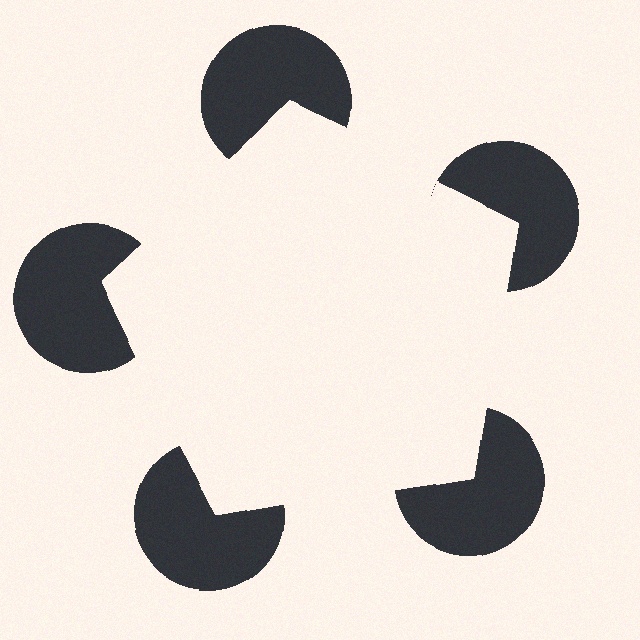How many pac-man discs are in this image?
There are 5 — one at each vertex of the illusory pentagon.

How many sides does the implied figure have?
5 sides.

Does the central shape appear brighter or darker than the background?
It typically appears slightly brighter than the background, even though no actual brightness change is drawn.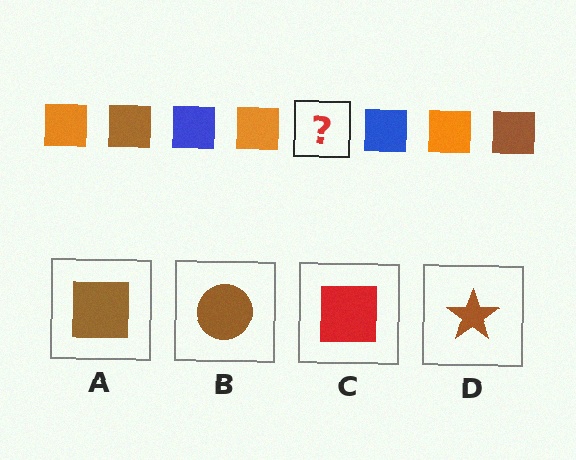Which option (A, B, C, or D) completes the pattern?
A.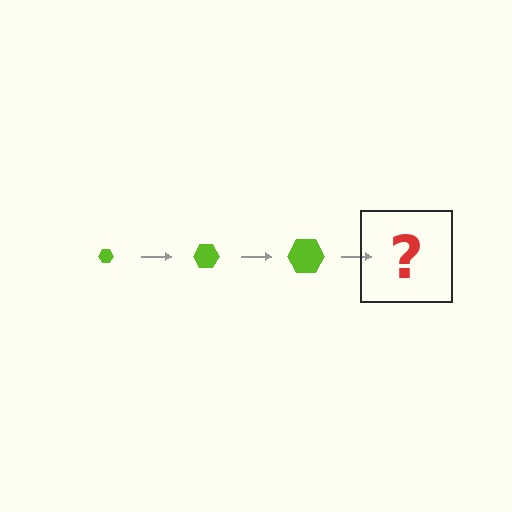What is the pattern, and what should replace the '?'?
The pattern is that the hexagon gets progressively larger each step. The '?' should be a lime hexagon, larger than the previous one.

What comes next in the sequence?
The next element should be a lime hexagon, larger than the previous one.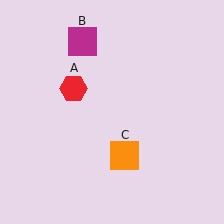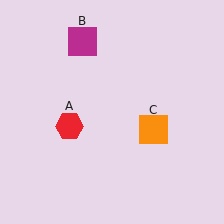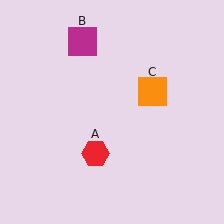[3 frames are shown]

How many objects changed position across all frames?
2 objects changed position: red hexagon (object A), orange square (object C).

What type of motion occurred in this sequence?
The red hexagon (object A), orange square (object C) rotated counterclockwise around the center of the scene.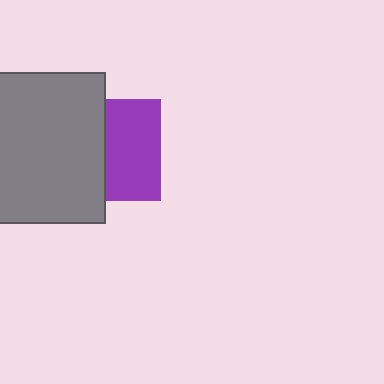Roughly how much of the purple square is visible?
About half of it is visible (roughly 55%).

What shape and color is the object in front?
The object in front is a gray square.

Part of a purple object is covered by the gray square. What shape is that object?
It is a square.